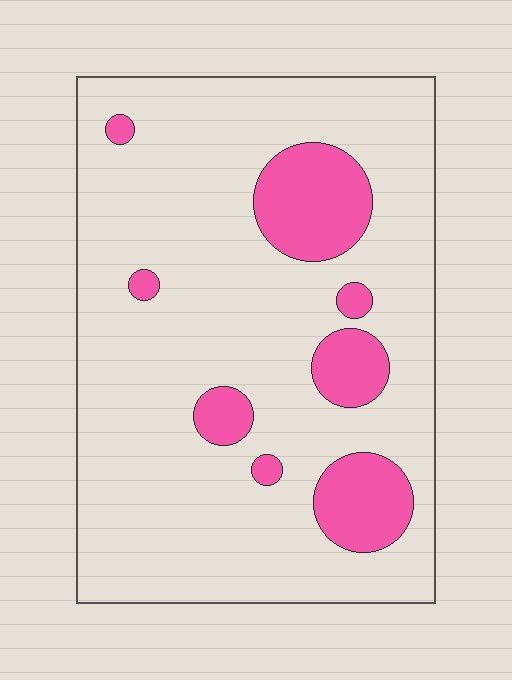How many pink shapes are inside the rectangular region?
8.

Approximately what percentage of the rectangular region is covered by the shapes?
Approximately 15%.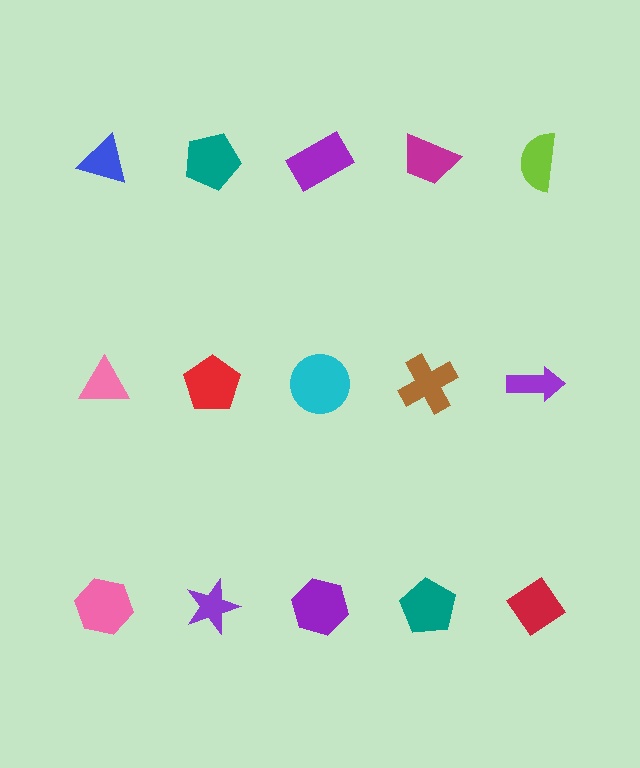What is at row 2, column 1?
A pink triangle.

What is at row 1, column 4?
A magenta trapezoid.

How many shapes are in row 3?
5 shapes.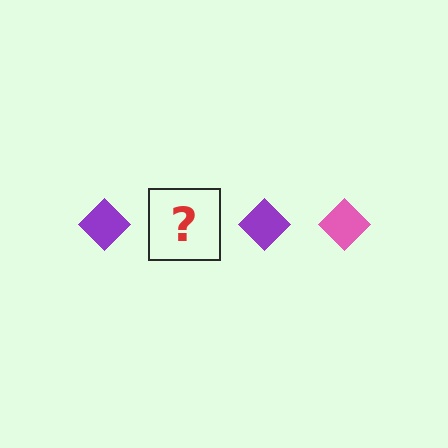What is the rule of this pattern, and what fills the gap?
The rule is that the pattern cycles through purple, pink diamonds. The gap should be filled with a pink diamond.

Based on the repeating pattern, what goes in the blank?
The blank should be a pink diamond.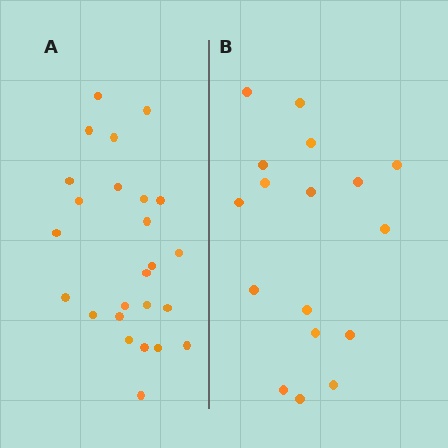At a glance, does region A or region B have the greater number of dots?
Region A (the left region) has more dots.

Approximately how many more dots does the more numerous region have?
Region A has roughly 8 or so more dots than region B.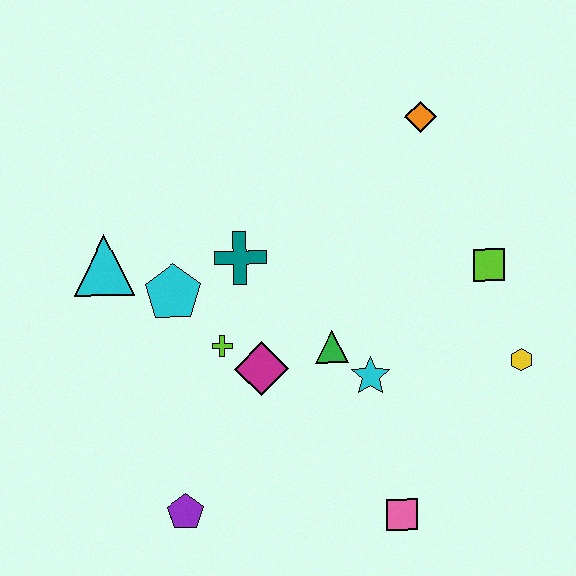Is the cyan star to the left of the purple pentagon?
No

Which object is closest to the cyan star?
The green triangle is closest to the cyan star.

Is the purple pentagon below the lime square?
Yes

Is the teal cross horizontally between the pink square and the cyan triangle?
Yes